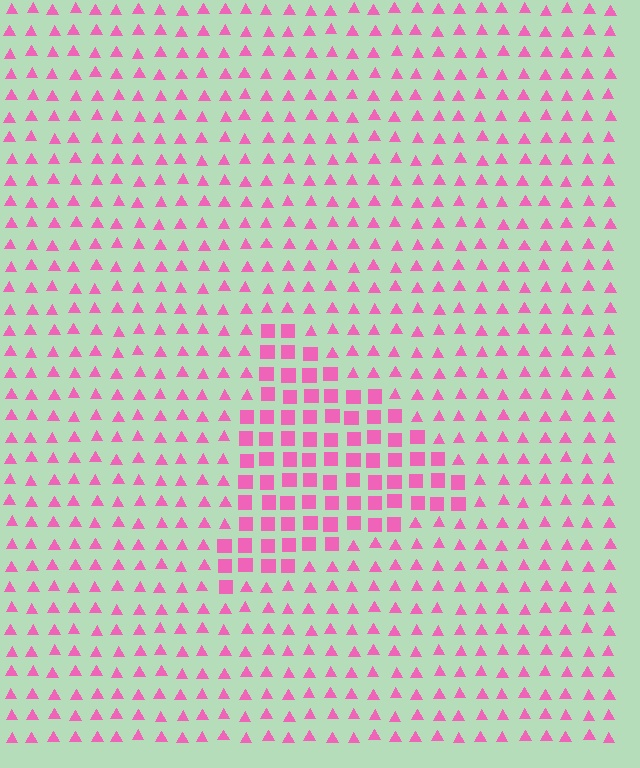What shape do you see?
I see a triangle.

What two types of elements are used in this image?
The image uses squares inside the triangle region and triangles outside it.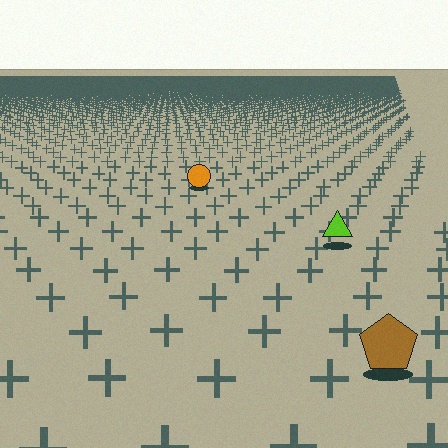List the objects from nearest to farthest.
From nearest to farthest: the brown pentagon, the lime triangle, the orange circle.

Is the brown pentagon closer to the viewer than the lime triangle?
Yes. The brown pentagon is closer — you can tell from the texture gradient: the ground texture is coarser near it.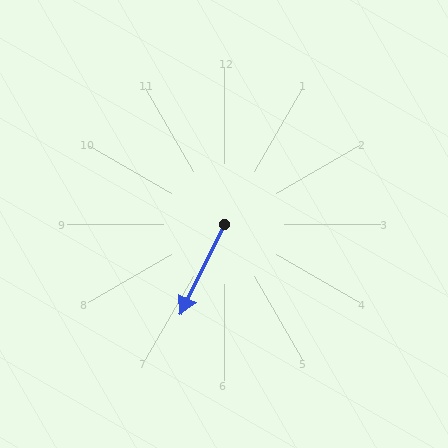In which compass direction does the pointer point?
Southwest.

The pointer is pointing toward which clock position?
Roughly 7 o'clock.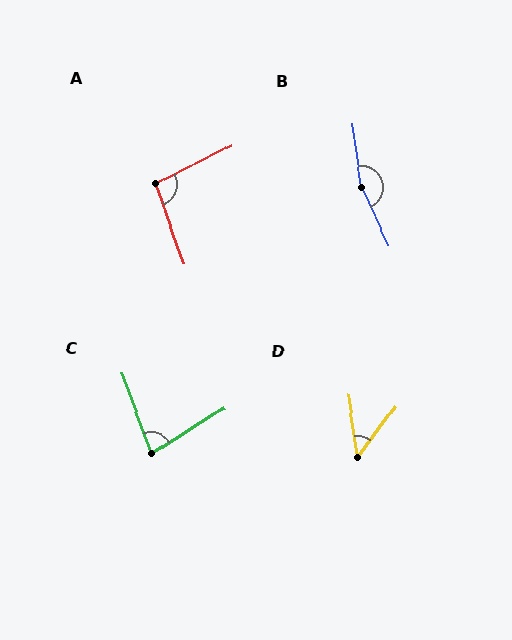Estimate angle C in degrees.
Approximately 78 degrees.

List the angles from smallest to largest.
D (45°), C (78°), A (97°), B (163°).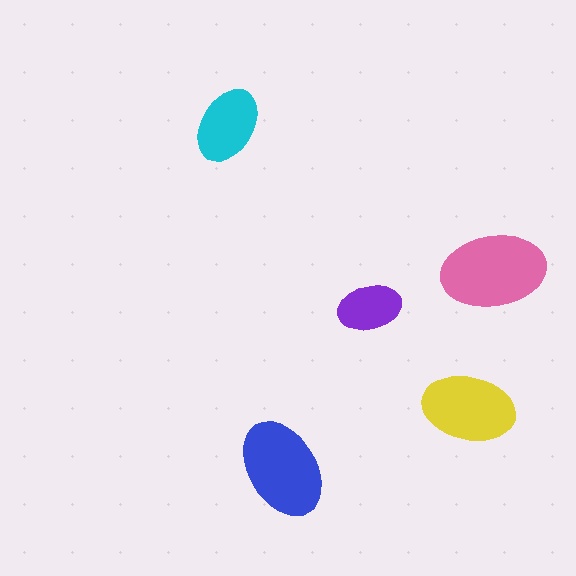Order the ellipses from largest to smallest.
the pink one, the blue one, the yellow one, the cyan one, the purple one.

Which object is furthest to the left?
The cyan ellipse is leftmost.